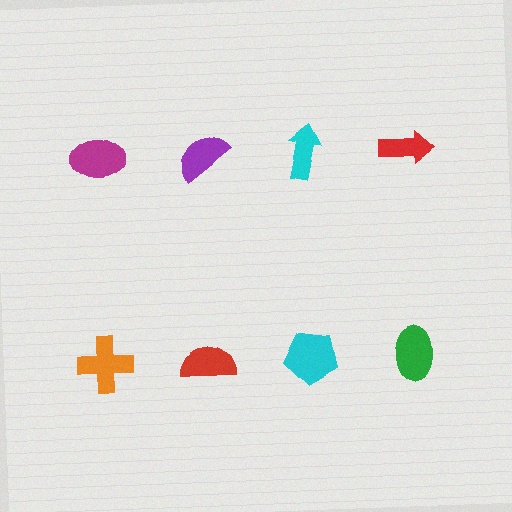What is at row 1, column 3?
A cyan arrow.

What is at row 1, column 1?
A magenta ellipse.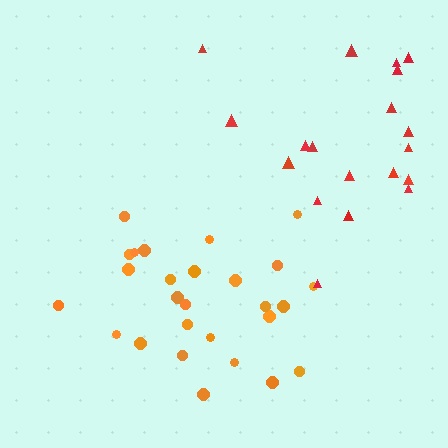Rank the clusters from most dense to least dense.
orange, red.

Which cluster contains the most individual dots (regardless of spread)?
Orange (27).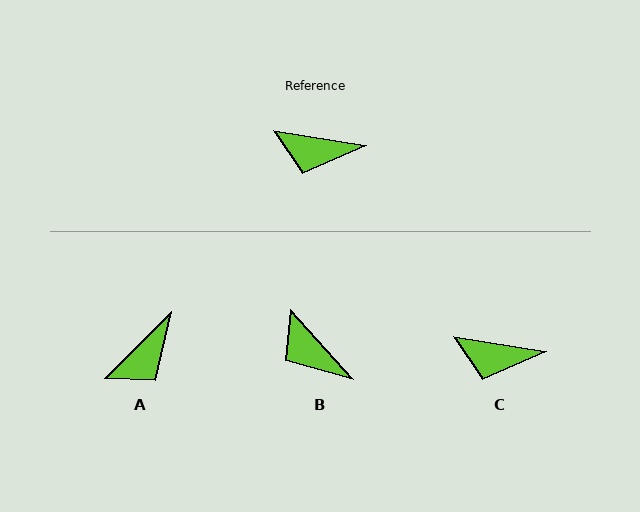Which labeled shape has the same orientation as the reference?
C.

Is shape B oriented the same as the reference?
No, it is off by about 39 degrees.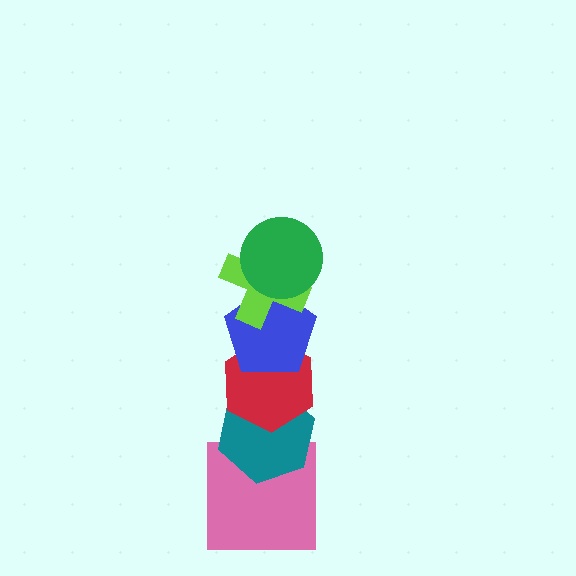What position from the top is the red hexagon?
The red hexagon is 4th from the top.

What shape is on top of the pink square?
The teal hexagon is on top of the pink square.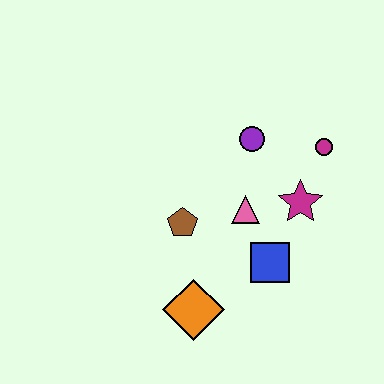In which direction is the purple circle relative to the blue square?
The purple circle is above the blue square.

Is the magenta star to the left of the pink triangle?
No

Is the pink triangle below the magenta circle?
Yes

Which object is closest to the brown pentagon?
The pink triangle is closest to the brown pentagon.